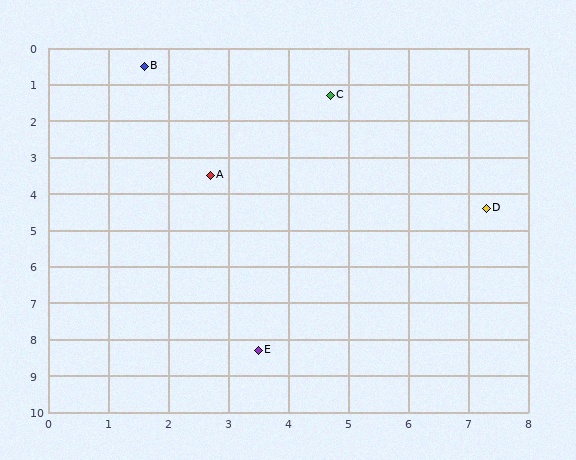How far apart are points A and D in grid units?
Points A and D are about 4.7 grid units apart.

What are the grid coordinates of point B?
Point B is at approximately (1.6, 0.5).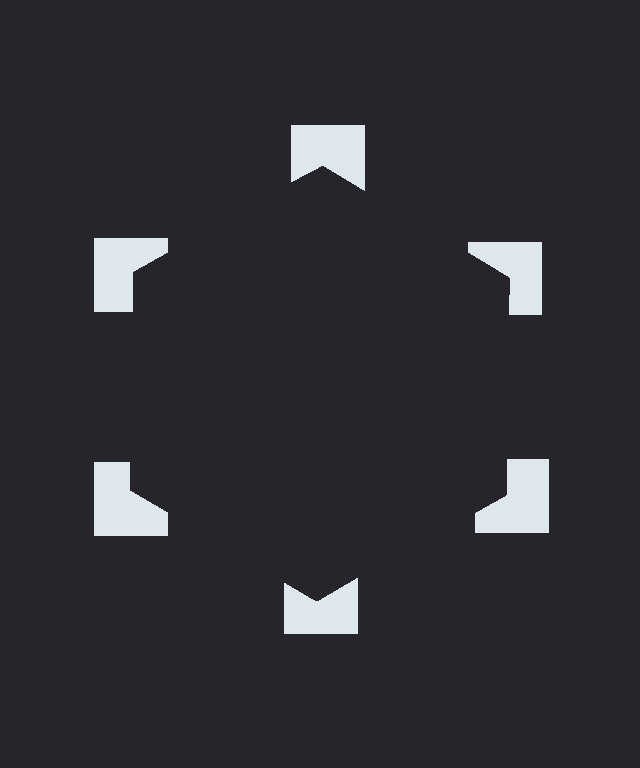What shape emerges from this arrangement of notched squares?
An illusory hexagon — its edges are inferred from the aligned wedge cuts in the notched squares, not physically drawn.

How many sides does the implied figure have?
6 sides.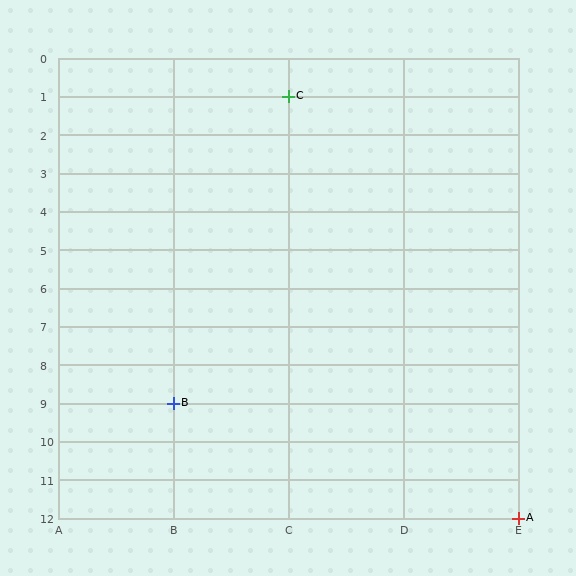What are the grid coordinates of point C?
Point C is at grid coordinates (C, 1).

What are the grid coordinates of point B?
Point B is at grid coordinates (B, 9).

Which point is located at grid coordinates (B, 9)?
Point B is at (B, 9).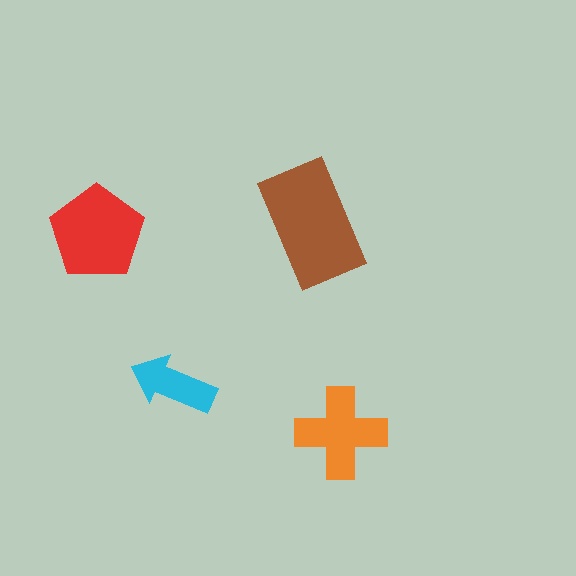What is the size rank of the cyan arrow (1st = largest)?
4th.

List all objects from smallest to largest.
The cyan arrow, the orange cross, the red pentagon, the brown rectangle.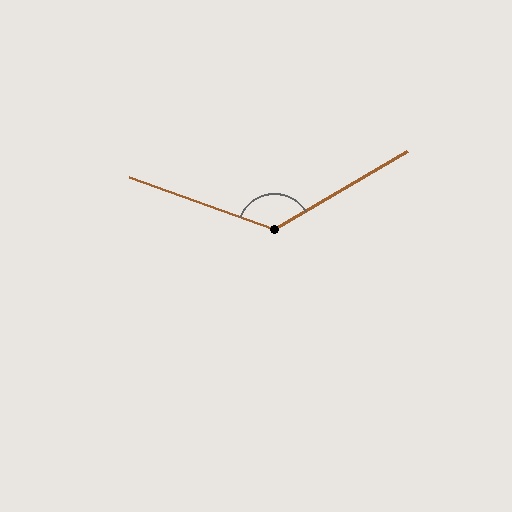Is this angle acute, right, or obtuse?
It is obtuse.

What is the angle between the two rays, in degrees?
Approximately 130 degrees.